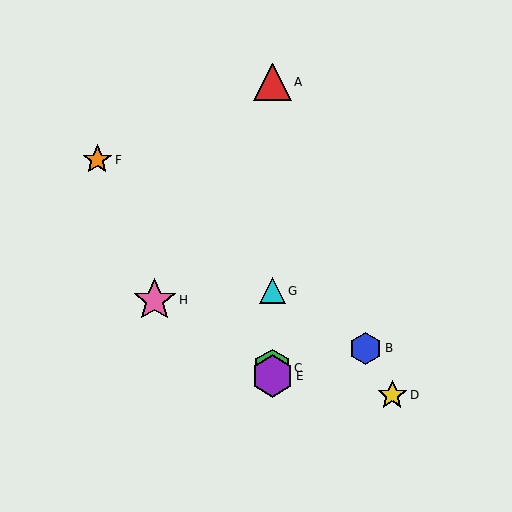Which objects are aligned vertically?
Objects A, C, E, G are aligned vertically.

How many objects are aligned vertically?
4 objects (A, C, E, G) are aligned vertically.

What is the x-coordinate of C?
Object C is at x≈272.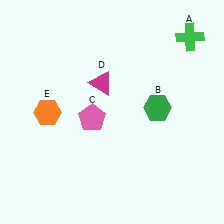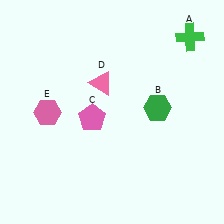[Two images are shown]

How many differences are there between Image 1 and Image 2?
There are 2 differences between the two images.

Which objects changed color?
D changed from magenta to pink. E changed from orange to pink.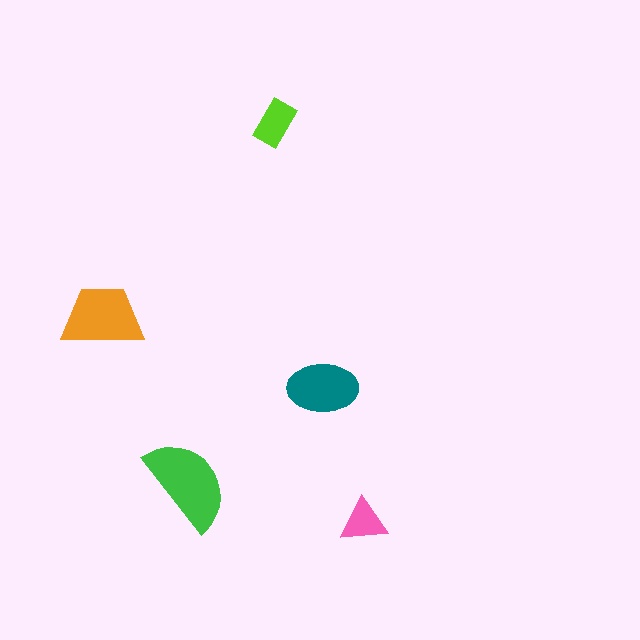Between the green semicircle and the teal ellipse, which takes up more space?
The green semicircle.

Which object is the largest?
The green semicircle.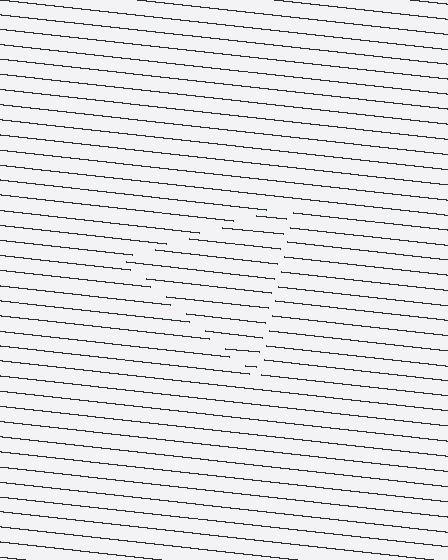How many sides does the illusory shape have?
3 sides — the line-ends trace a triangle.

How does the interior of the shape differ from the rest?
The interior of the shape contains the same grating, shifted by half a period — the contour is defined by the phase discontinuity where line-ends from the inner and outer gratings abut.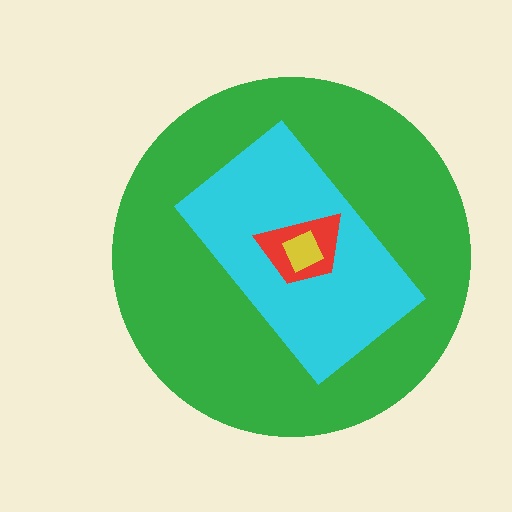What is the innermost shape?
The yellow square.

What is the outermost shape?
The green circle.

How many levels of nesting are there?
4.